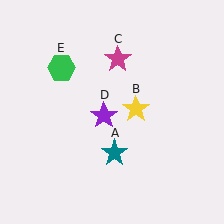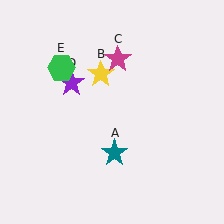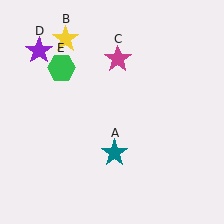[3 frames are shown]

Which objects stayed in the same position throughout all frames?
Teal star (object A) and magenta star (object C) and green hexagon (object E) remained stationary.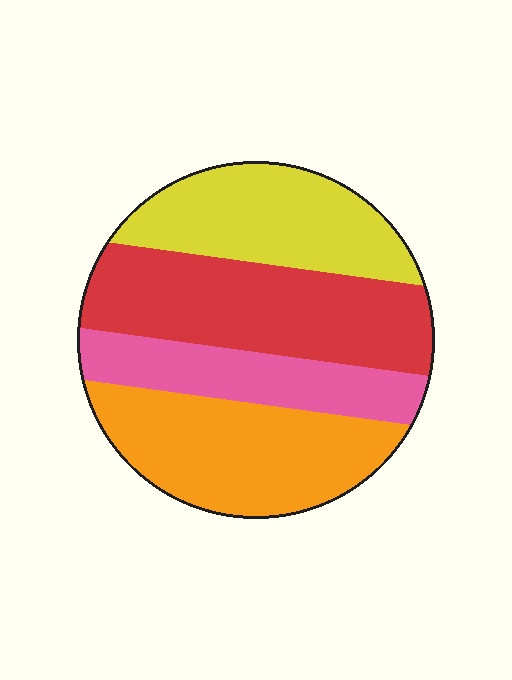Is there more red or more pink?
Red.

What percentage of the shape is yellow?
Yellow takes up less than a quarter of the shape.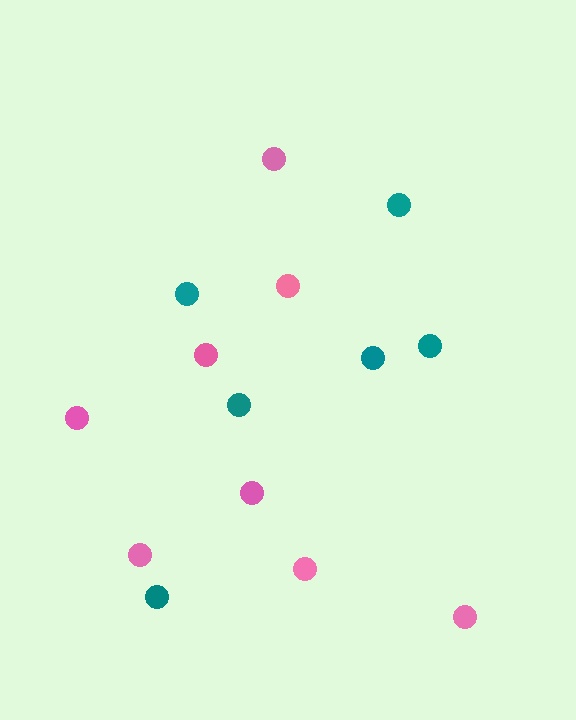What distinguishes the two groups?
There are 2 groups: one group of teal circles (6) and one group of pink circles (8).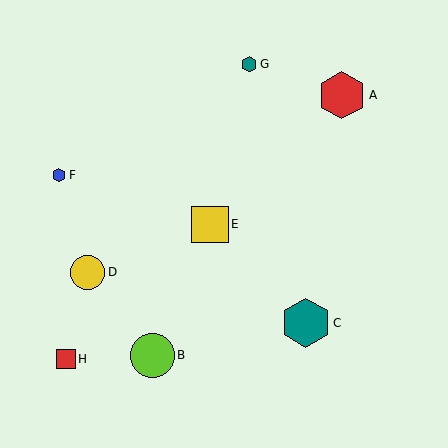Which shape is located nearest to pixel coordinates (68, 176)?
The blue hexagon (labeled F) at (59, 175) is nearest to that location.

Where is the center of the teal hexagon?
The center of the teal hexagon is at (306, 323).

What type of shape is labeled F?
Shape F is a blue hexagon.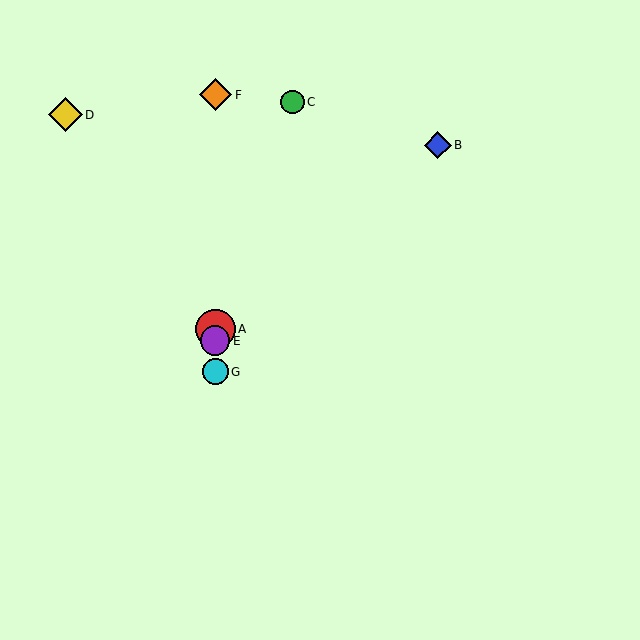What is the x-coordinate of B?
Object B is at x≈438.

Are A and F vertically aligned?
Yes, both are at x≈215.